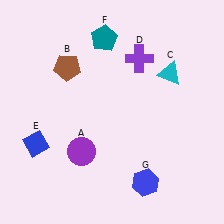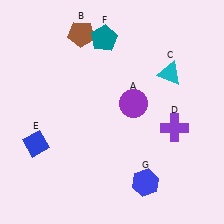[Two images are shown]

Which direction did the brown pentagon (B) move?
The brown pentagon (B) moved up.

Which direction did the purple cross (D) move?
The purple cross (D) moved down.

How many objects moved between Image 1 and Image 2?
3 objects moved between the two images.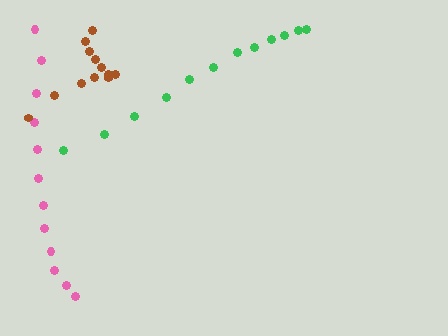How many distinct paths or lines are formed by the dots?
There are 3 distinct paths.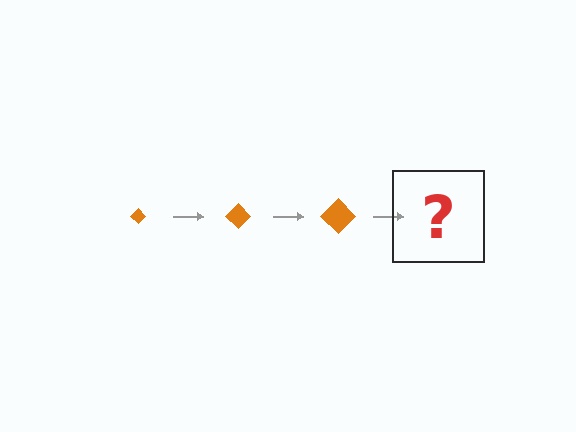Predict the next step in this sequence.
The next step is an orange diamond, larger than the previous one.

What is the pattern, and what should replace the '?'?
The pattern is that the diamond gets progressively larger each step. The '?' should be an orange diamond, larger than the previous one.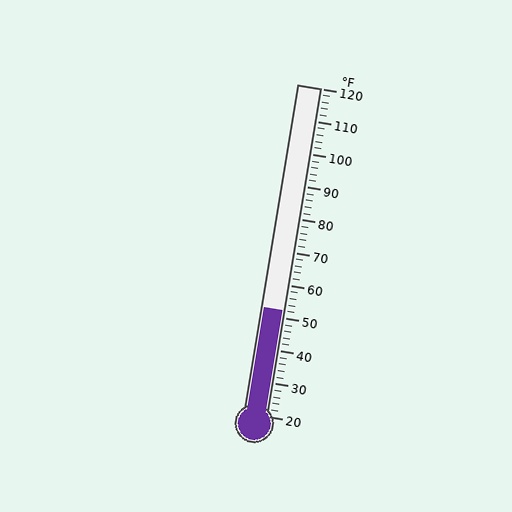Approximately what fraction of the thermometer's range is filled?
The thermometer is filled to approximately 30% of its range.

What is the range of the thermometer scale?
The thermometer scale ranges from 20°F to 120°F.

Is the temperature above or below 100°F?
The temperature is below 100°F.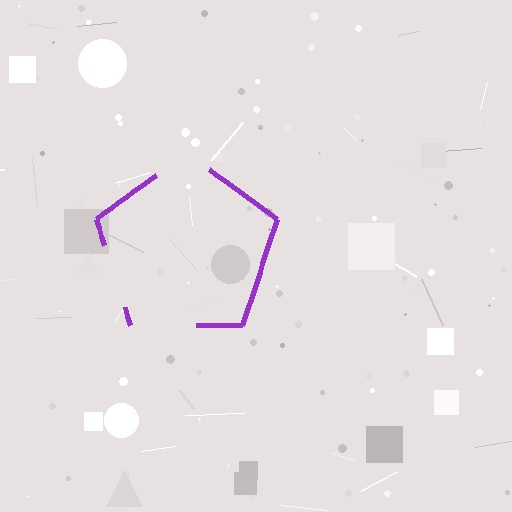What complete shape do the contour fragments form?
The contour fragments form a pentagon.